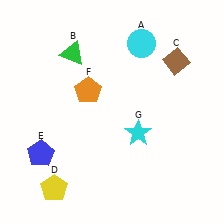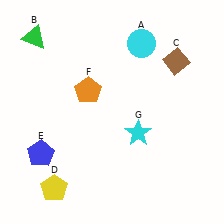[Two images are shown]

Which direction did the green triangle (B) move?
The green triangle (B) moved left.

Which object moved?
The green triangle (B) moved left.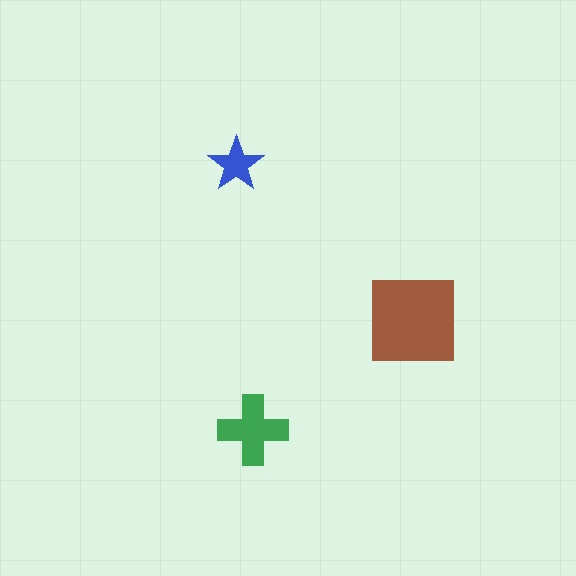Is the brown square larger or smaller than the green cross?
Larger.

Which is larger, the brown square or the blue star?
The brown square.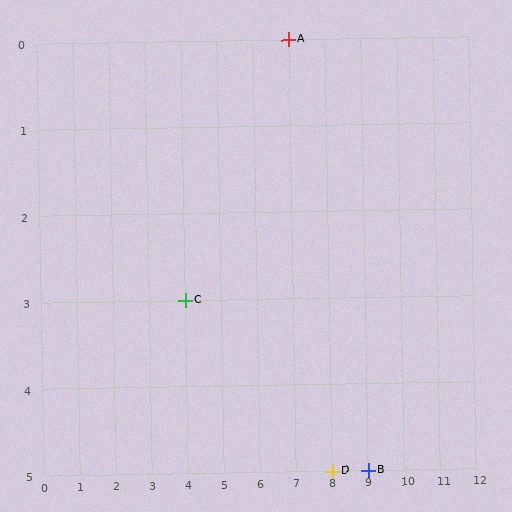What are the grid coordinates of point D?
Point D is at grid coordinates (8, 5).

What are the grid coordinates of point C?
Point C is at grid coordinates (4, 3).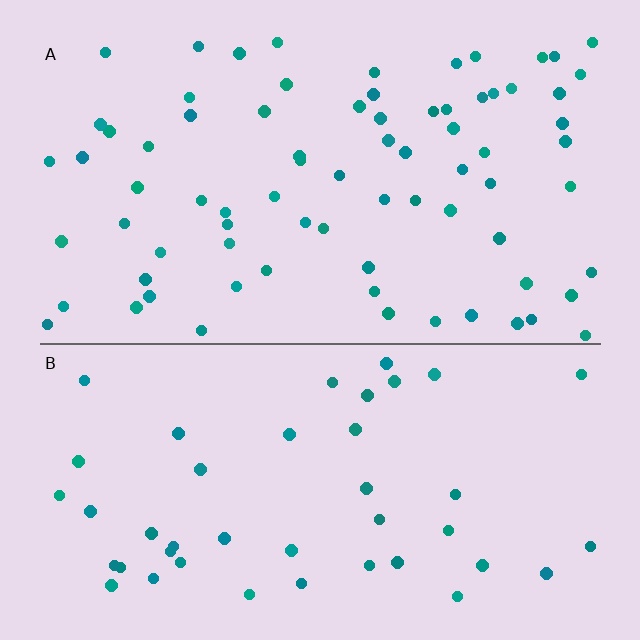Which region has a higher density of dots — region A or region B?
A (the top).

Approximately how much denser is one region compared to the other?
Approximately 1.8× — region A over region B.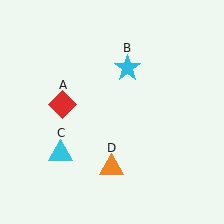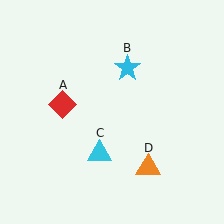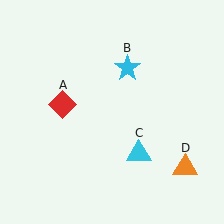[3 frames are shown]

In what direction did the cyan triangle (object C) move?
The cyan triangle (object C) moved right.